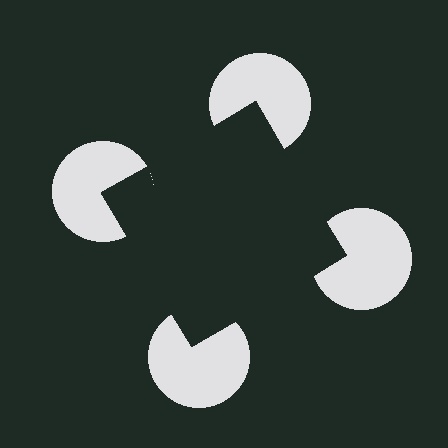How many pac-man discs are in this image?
There are 4 — one at each vertex of the illusory square.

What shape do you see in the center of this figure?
An illusory square — its edges are inferred from the aligned wedge cuts in the pac-man discs, not physically drawn.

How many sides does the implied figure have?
4 sides.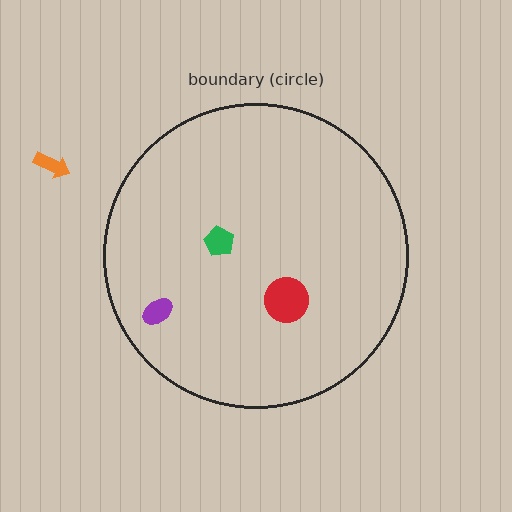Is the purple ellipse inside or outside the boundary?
Inside.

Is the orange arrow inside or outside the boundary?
Outside.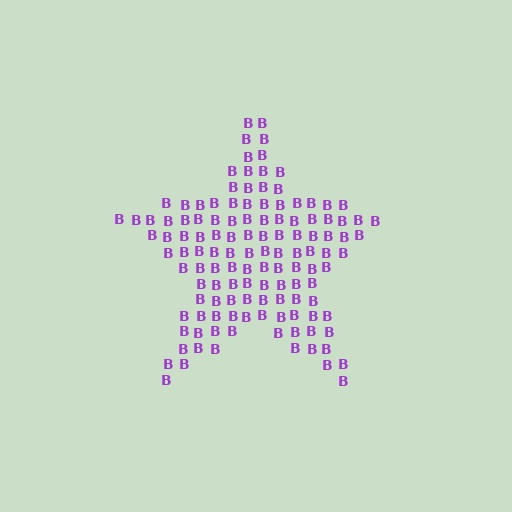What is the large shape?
The large shape is a star.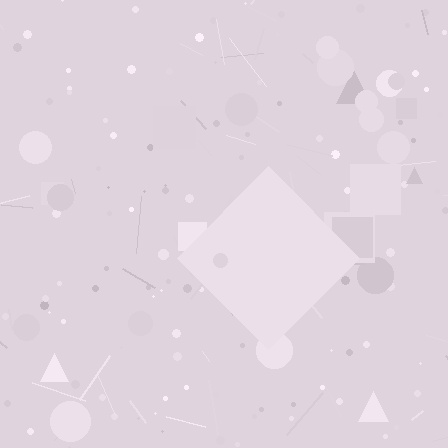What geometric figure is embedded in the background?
A diamond is embedded in the background.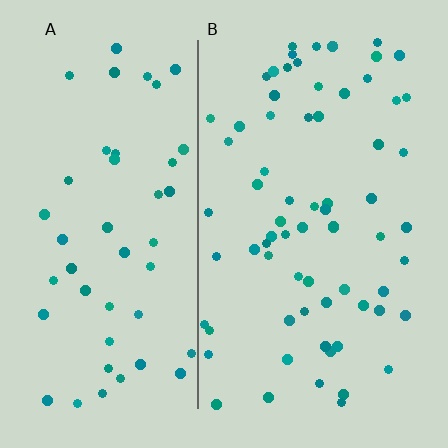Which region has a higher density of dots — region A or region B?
B (the right).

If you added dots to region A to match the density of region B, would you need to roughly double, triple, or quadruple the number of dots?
Approximately double.